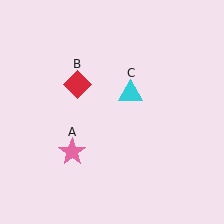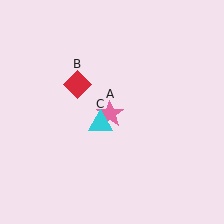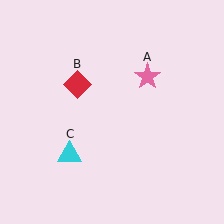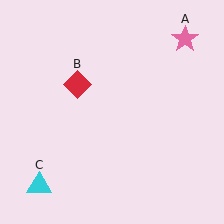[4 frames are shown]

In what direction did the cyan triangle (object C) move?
The cyan triangle (object C) moved down and to the left.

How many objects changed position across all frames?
2 objects changed position: pink star (object A), cyan triangle (object C).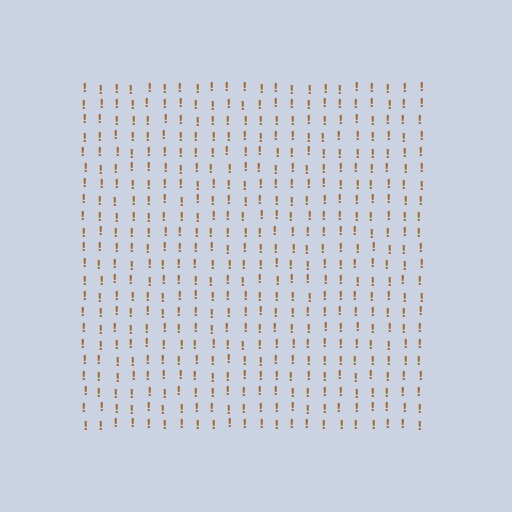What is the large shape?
The large shape is a square.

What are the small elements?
The small elements are exclamation marks.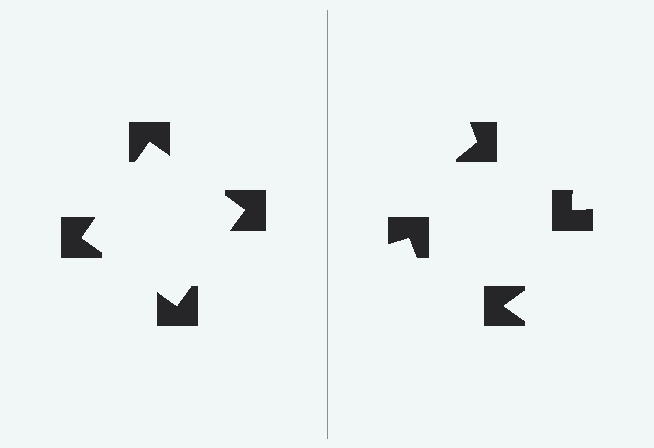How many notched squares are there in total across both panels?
8 — 4 on each side.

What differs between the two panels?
The notched squares are positioned identically on both sides; only the wedge orientations differ. On the left they align to a square; on the right they are misaligned.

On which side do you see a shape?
An illusory square appears on the left side. On the right side the wedge cuts are rotated, so no coherent shape forms.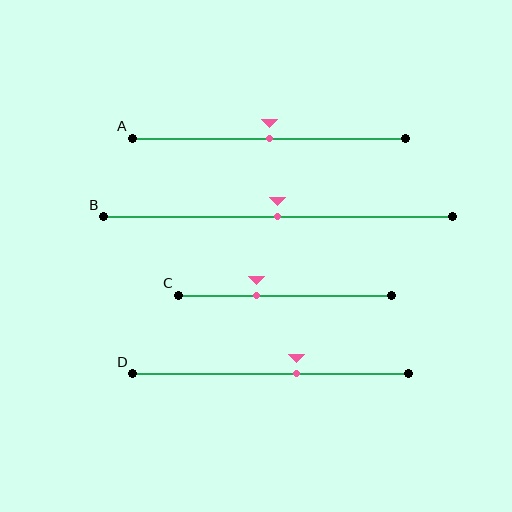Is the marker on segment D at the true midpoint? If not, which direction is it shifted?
No, the marker on segment D is shifted to the right by about 10% of the segment length.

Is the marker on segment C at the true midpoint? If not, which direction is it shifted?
No, the marker on segment C is shifted to the left by about 13% of the segment length.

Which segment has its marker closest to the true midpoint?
Segment A has its marker closest to the true midpoint.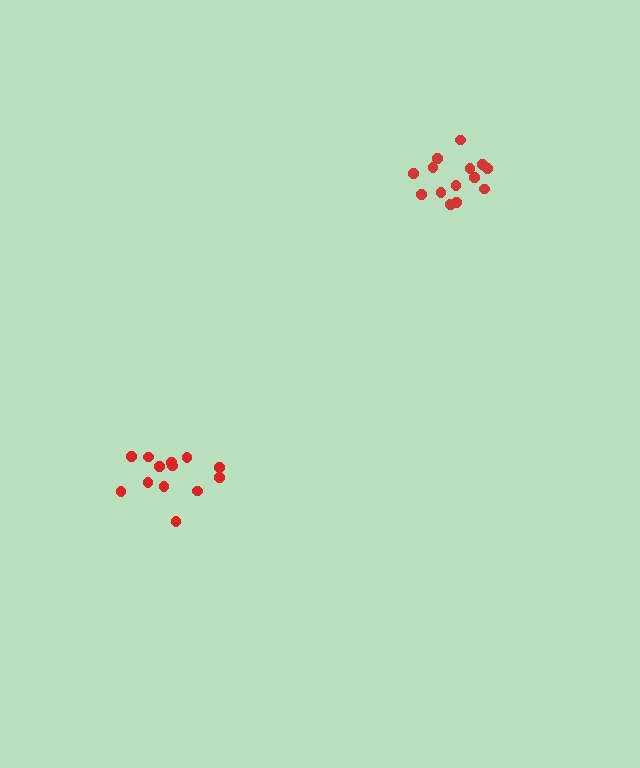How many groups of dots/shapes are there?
There are 2 groups.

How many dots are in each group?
Group 1: 13 dots, Group 2: 14 dots (27 total).